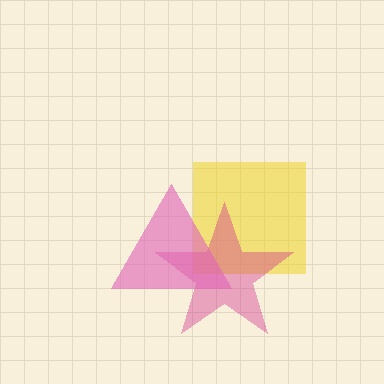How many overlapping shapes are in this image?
There are 3 overlapping shapes in the image.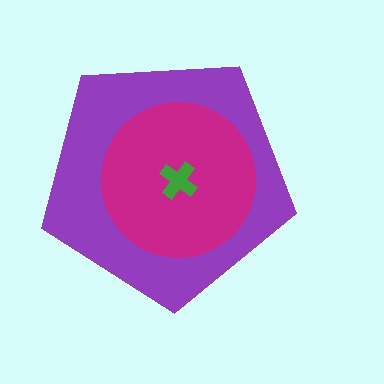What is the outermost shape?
The purple pentagon.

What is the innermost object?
The green cross.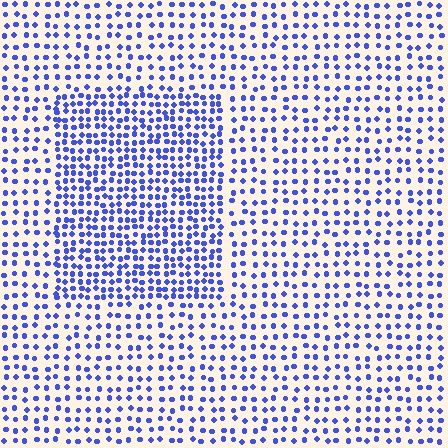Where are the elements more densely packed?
The elements are more densely packed inside the rectangle boundary.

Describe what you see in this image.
The image contains small blue elements arranged at two different densities. A rectangle-shaped region is visible where the elements are more densely packed than the surrounding area.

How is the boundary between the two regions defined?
The boundary is defined by a change in element density (approximately 1.8x ratio). All elements are the same color, size, and shape.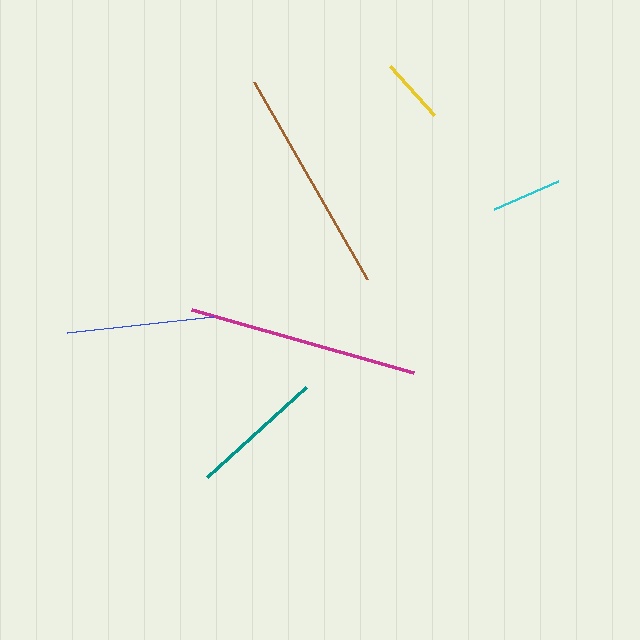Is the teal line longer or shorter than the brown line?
The brown line is longer than the teal line.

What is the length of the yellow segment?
The yellow segment is approximately 66 pixels long.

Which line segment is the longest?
The magenta line is the longest at approximately 231 pixels.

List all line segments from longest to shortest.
From longest to shortest: magenta, brown, blue, teal, cyan, yellow.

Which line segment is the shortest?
The yellow line is the shortest at approximately 66 pixels.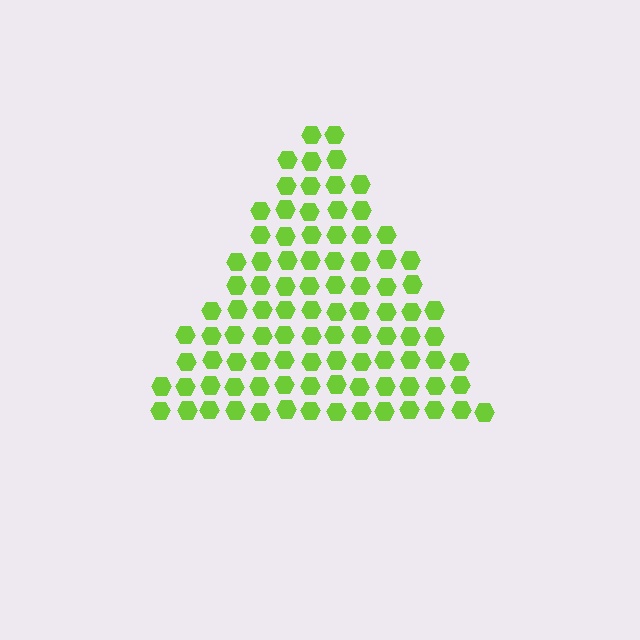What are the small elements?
The small elements are hexagons.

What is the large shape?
The large shape is a triangle.